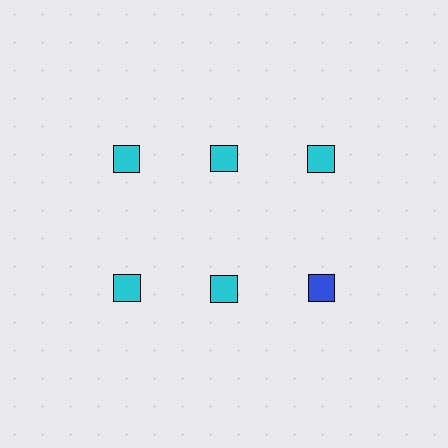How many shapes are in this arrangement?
There are 6 shapes arranged in a grid pattern.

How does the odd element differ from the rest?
It has a different color: blue instead of cyan.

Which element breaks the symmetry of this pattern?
The blue square in the second row, center column breaks the symmetry. All other shapes are cyan squares.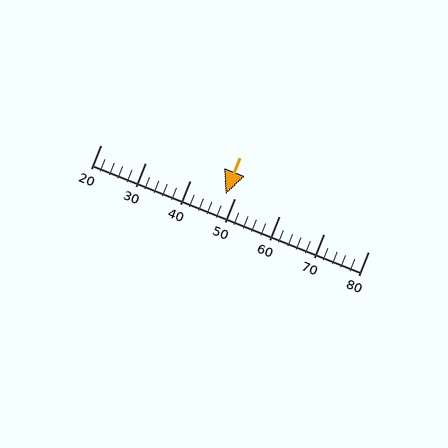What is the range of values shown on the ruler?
The ruler shows values from 20 to 80.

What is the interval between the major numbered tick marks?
The major tick marks are spaced 10 units apart.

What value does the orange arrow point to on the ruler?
The orange arrow points to approximately 48.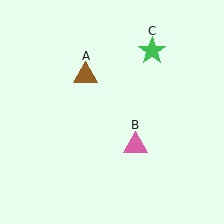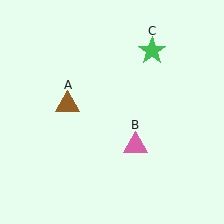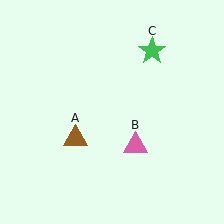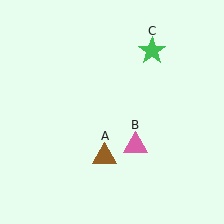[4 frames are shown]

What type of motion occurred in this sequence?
The brown triangle (object A) rotated counterclockwise around the center of the scene.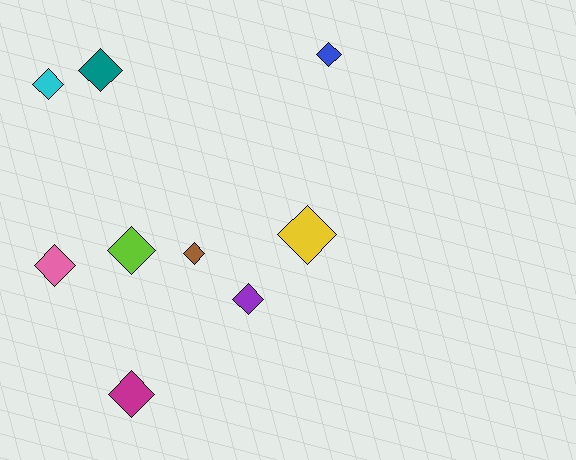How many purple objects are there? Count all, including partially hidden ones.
There is 1 purple object.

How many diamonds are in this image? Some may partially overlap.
There are 9 diamonds.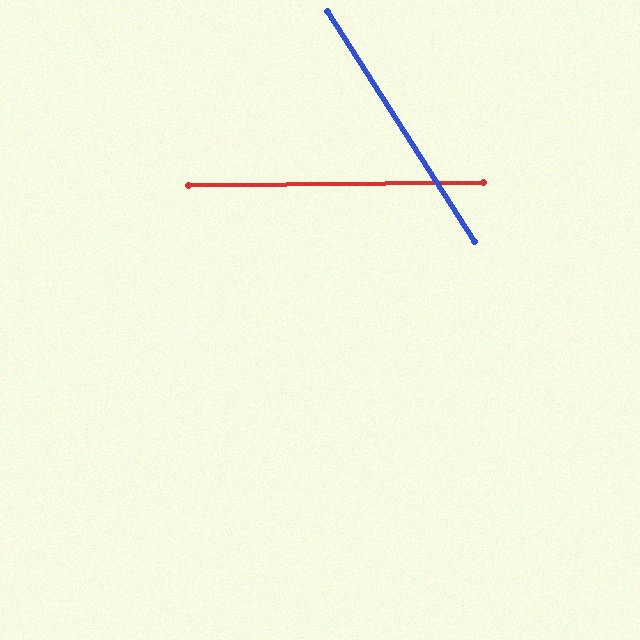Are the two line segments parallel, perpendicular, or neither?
Neither parallel nor perpendicular — they differ by about 58°.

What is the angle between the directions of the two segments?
Approximately 58 degrees.